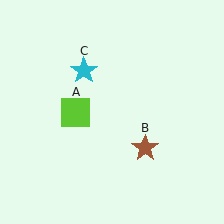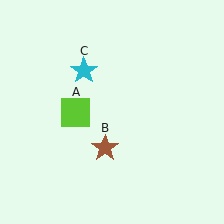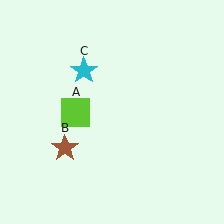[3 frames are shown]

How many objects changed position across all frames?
1 object changed position: brown star (object B).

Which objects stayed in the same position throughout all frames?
Lime square (object A) and cyan star (object C) remained stationary.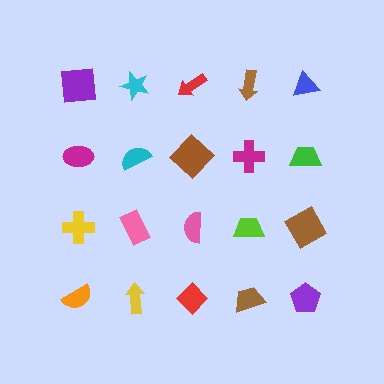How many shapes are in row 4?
5 shapes.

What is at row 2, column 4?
A magenta cross.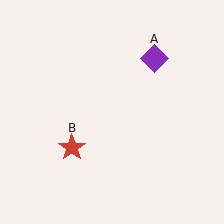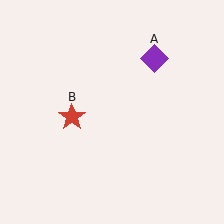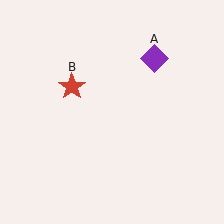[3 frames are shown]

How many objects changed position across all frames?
1 object changed position: red star (object B).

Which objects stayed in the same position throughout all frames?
Purple diamond (object A) remained stationary.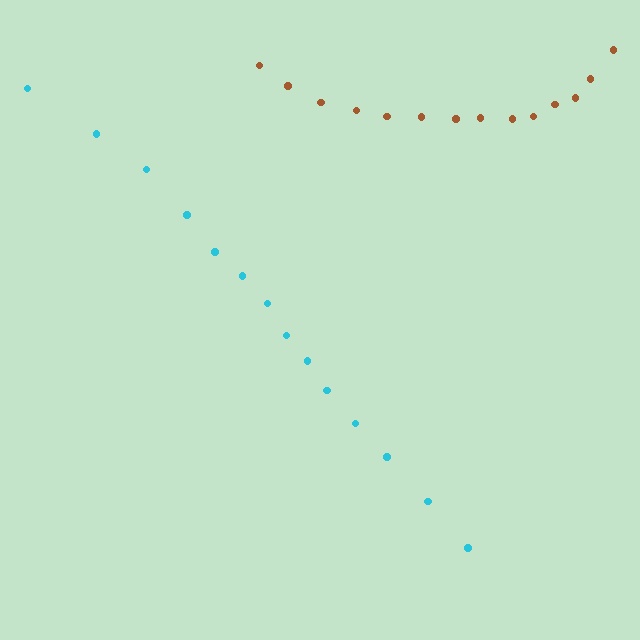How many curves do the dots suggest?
There are 2 distinct paths.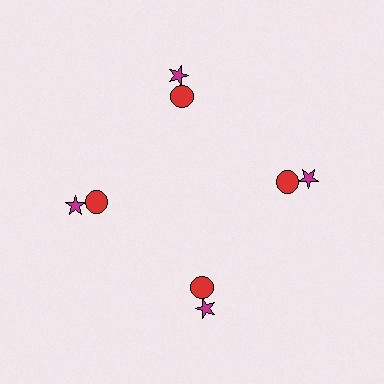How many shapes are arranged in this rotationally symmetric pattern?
There are 8 shapes, arranged in 4 groups of 2.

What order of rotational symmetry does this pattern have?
This pattern has 4-fold rotational symmetry.